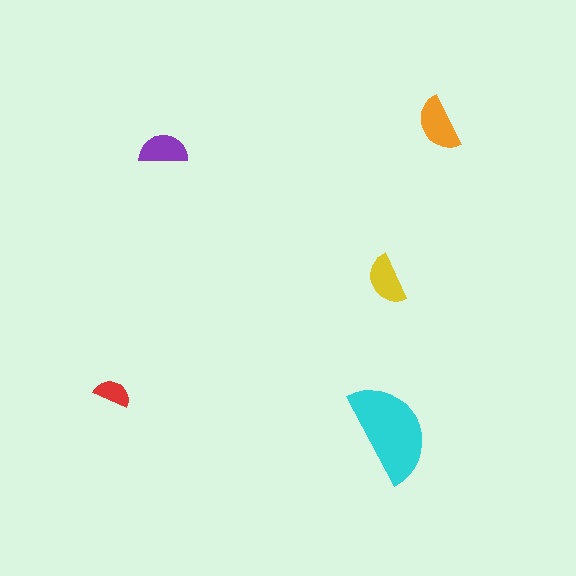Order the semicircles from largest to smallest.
the cyan one, the orange one, the yellow one, the purple one, the red one.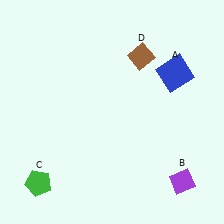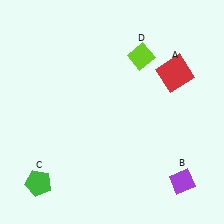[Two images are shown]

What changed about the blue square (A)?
In Image 1, A is blue. In Image 2, it changed to red.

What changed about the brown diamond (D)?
In Image 1, D is brown. In Image 2, it changed to lime.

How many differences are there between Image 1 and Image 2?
There are 2 differences between the two images.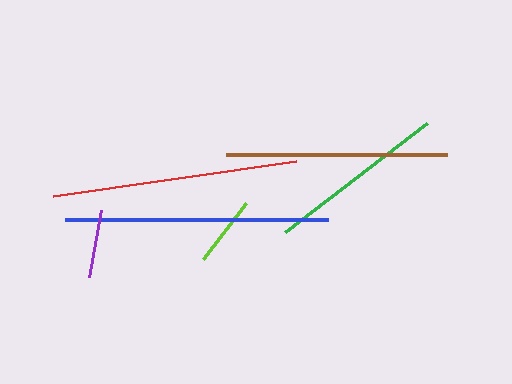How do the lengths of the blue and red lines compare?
The blue and red lines are approximately the same length.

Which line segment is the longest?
The blue line is the longest at approximately 262 pixels.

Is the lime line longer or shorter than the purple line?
The lime line is longer than the purple line.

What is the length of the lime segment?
The lime segment is approximately 71 pixels long.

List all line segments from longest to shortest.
From longest to shortest: blue, red, brown, green, lime, purple.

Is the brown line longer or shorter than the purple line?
The brown line is longer than the purple line.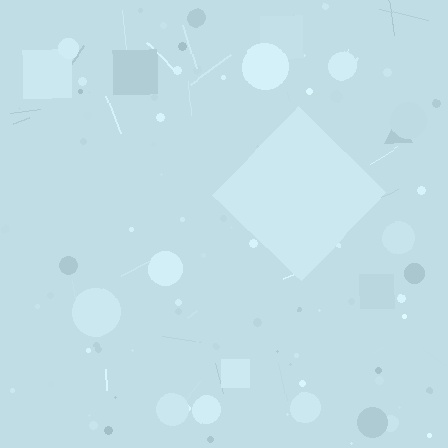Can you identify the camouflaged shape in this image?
The camouflaged shape is a diamond.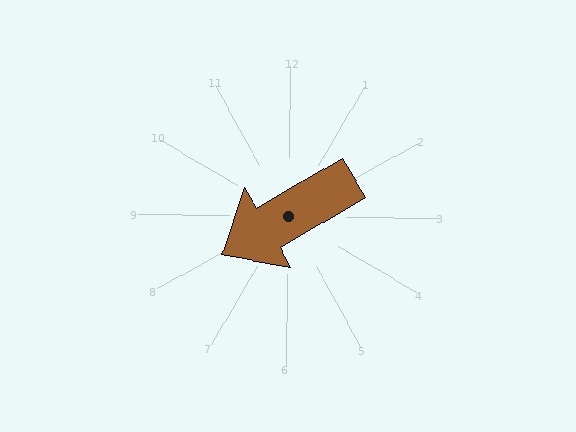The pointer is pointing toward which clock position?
Roughly 8 o'clock.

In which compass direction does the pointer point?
Southwest.